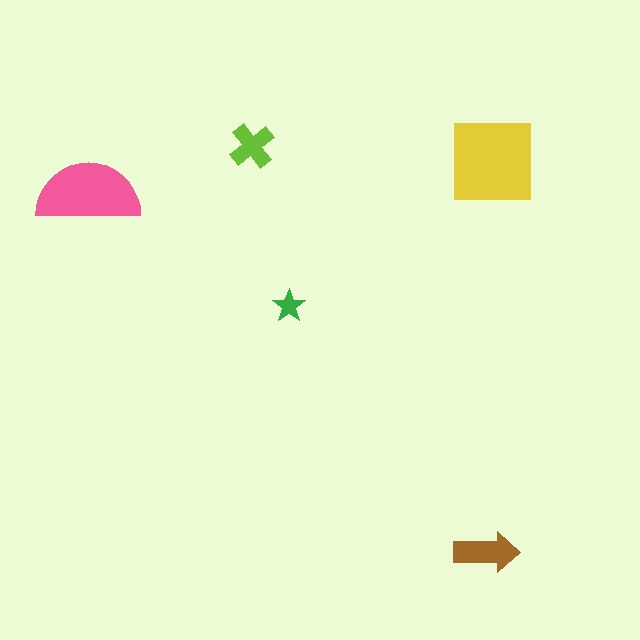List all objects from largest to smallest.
The yellow square, the pink semicircle, the brown arrow, the lime cross, the green star.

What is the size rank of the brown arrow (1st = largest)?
3rd.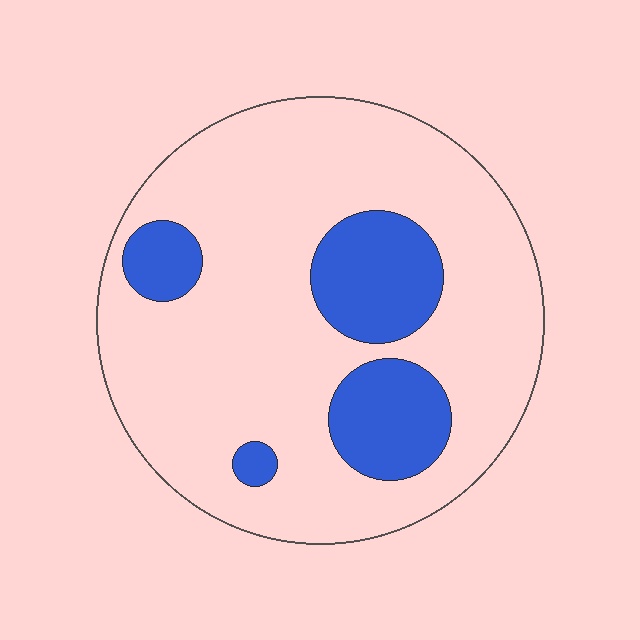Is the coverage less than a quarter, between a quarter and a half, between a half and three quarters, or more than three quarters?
Less than a quarter.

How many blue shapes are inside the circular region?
4.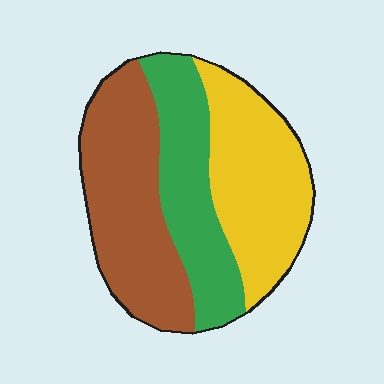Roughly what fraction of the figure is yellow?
Yellow takes up about one third (1/3) of the figure.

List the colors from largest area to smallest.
From largest to smallest: brown, yellow, green.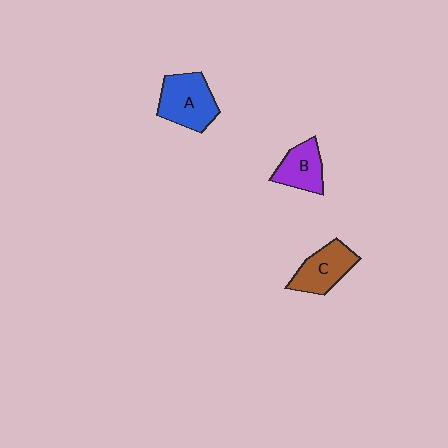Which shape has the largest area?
Shape A (blue).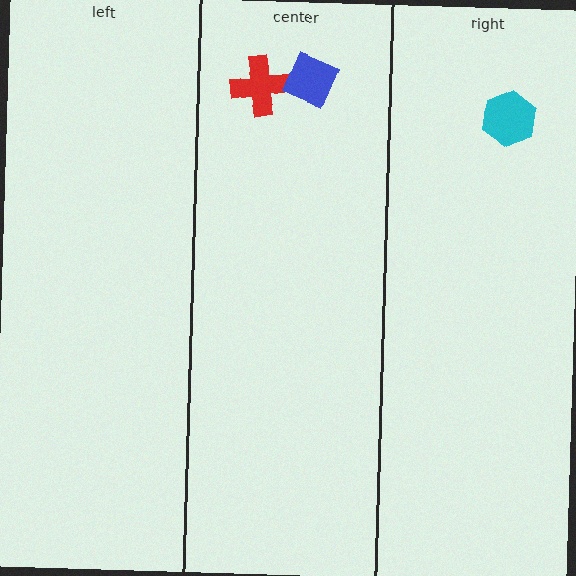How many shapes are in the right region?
1.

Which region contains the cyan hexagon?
The right region.